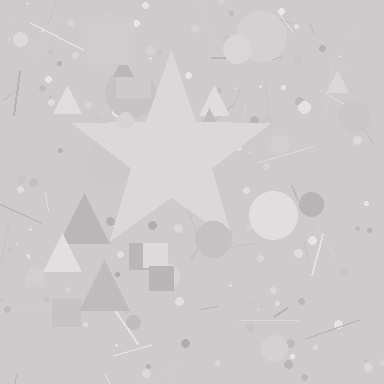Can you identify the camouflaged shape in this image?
The camouflaged shape is a star.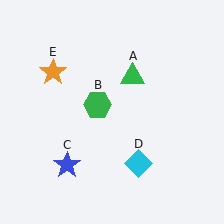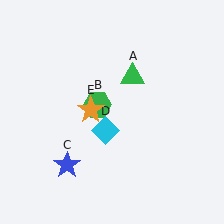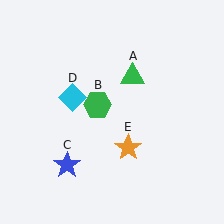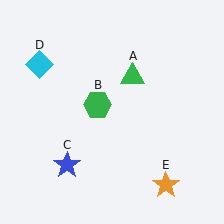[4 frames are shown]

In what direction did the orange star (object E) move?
The orange star (object E) moved down and to the right.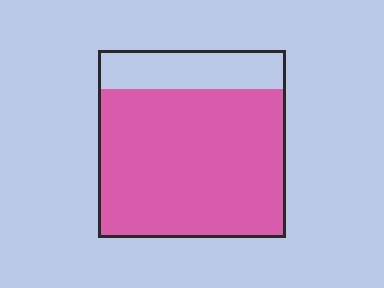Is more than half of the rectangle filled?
Yes.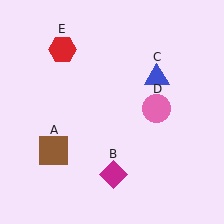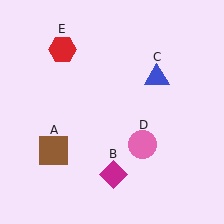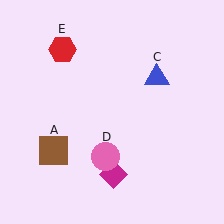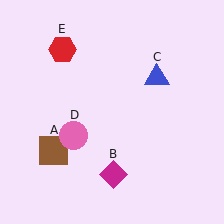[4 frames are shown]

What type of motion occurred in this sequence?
The pink circle (object D) rotated clockwise around the center of the scene.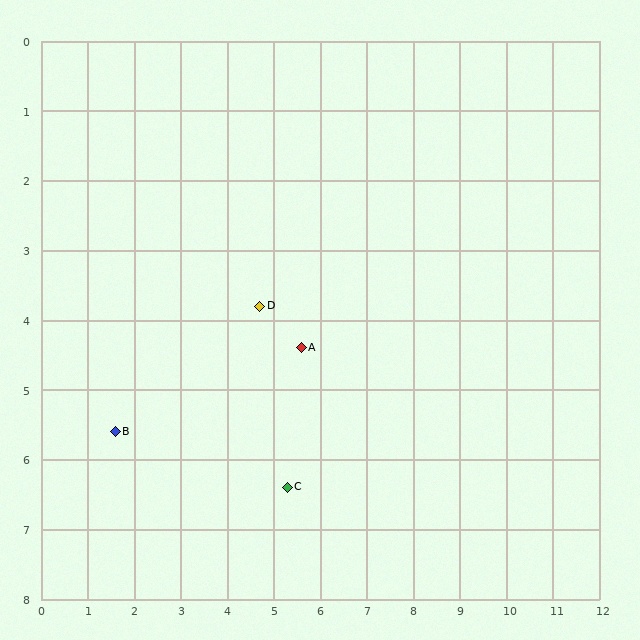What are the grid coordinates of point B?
Point B is at approximately (1.6, 5.6).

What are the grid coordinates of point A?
Point A is at approximately (5.6, 4.4).